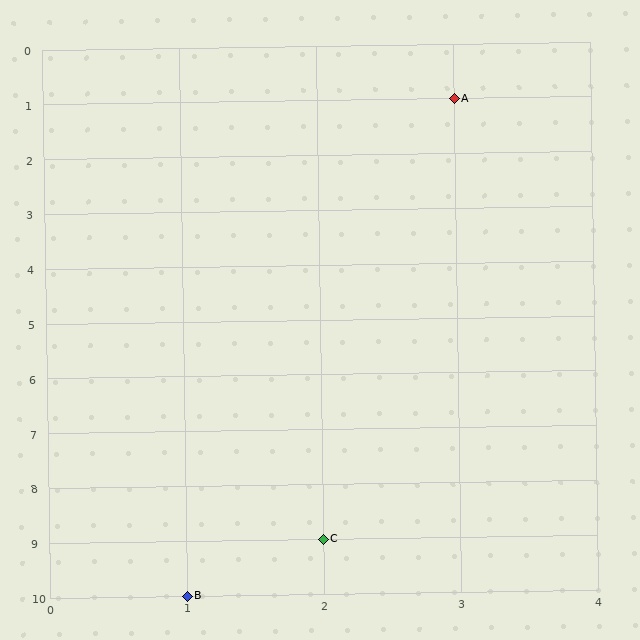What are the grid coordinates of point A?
Point A is at grid coordinates (3, 1).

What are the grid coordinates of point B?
Point B is at grid coordinates (1, 10).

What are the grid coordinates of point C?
Point C is at grid coordinates (2, 9).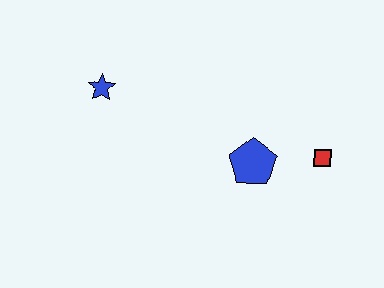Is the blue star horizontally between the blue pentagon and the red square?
No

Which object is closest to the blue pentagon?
The red square is closest to the blue pentagon.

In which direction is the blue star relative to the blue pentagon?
The blue star is to the left of the blue pentagon.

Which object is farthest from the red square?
The blue star is farthest from the red square.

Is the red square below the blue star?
Yes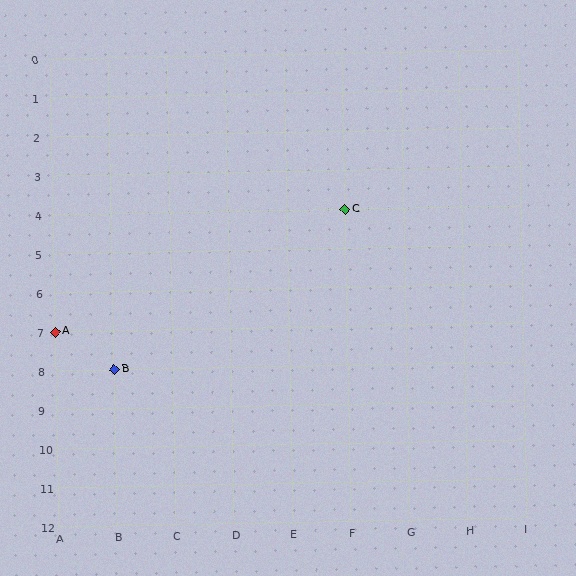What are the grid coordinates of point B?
Point B is at grid coordinates (B, 8).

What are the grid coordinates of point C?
Point C is at grid coordinates (F, 4).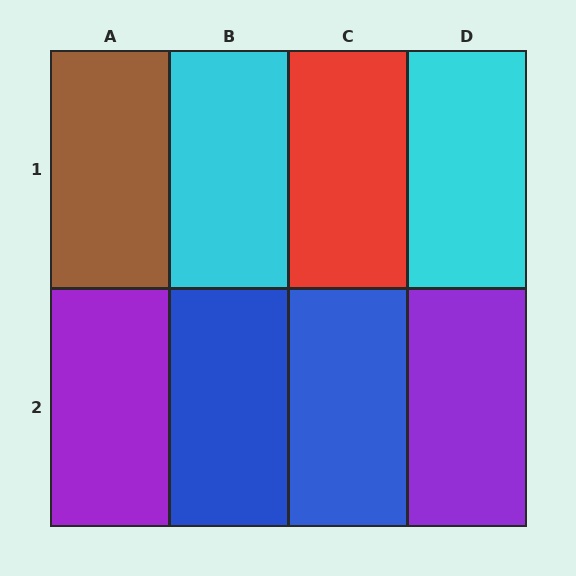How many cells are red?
1 cell is red.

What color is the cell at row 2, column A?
Purple.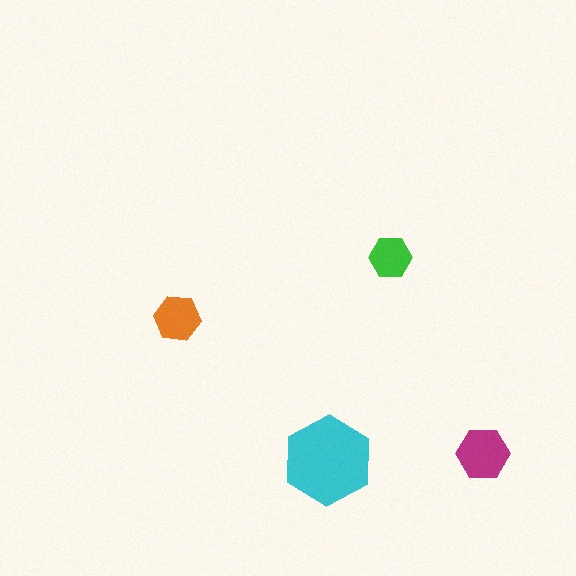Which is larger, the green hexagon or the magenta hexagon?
The magenta one.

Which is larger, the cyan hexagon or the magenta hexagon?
The cyan one.